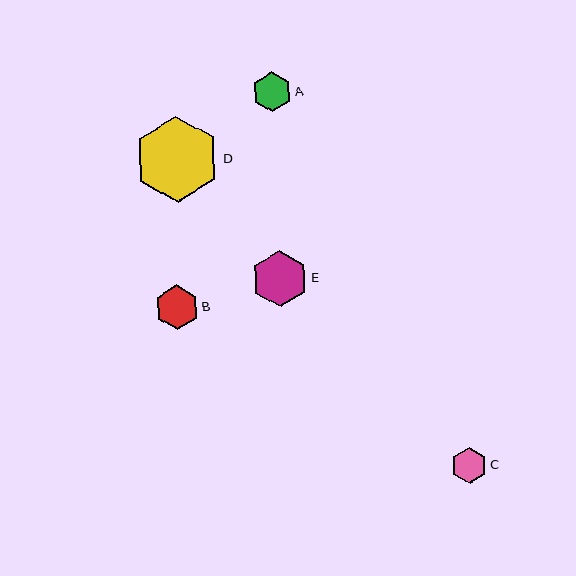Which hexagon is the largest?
Hexagon D is the largest with a size of approximately 86 pixels.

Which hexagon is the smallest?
Hexagon C is the smallest with a size of approximately 36 pixels.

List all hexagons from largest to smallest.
From largest to smallest: D, E, B, A, C.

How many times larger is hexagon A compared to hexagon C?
Hexagon A is approximately 1.1 times the size of hexagon C.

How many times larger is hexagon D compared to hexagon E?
Hexagon D is approximately 1.5 times the size of hexagon E.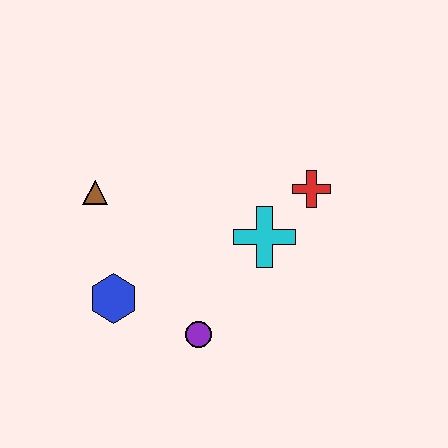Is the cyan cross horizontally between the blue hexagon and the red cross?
Yes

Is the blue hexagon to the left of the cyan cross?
Yes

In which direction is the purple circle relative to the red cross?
The purple circle is below the red cross.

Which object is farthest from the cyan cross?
The brown triangle is farthest from the cyan cross.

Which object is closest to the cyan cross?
The red cross is closest to the cyan cross.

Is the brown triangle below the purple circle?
No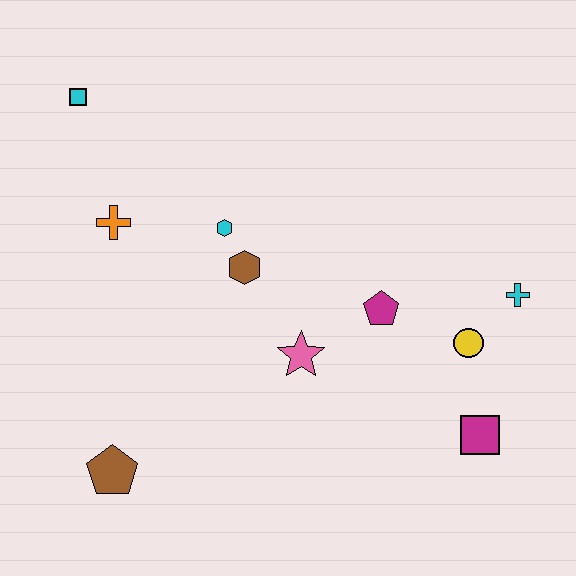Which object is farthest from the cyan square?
The magenta square is farthest from the cyan square.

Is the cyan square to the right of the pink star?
No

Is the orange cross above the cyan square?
No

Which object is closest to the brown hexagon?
The cyan hexagon is closest to the brown hexagon.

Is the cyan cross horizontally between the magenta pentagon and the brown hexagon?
No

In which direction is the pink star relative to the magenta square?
The pink star is to the left of the magenta square.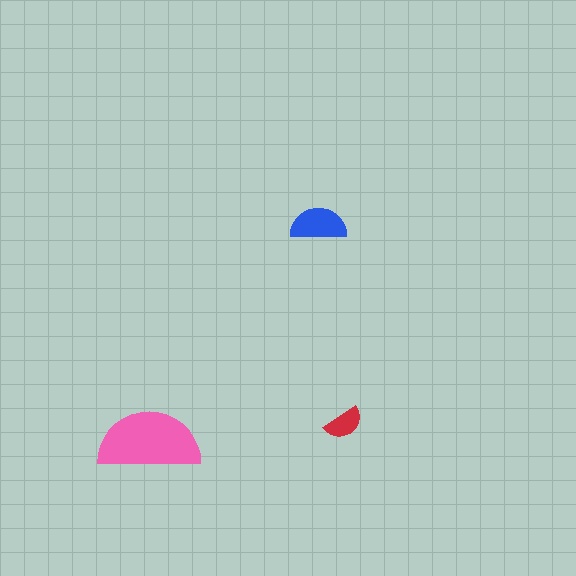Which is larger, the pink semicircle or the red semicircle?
The pink one.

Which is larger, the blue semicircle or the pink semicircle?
The pink one.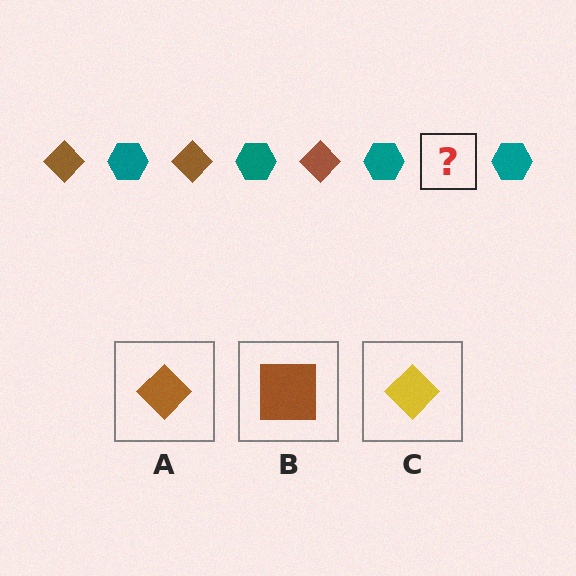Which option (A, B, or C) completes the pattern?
A.